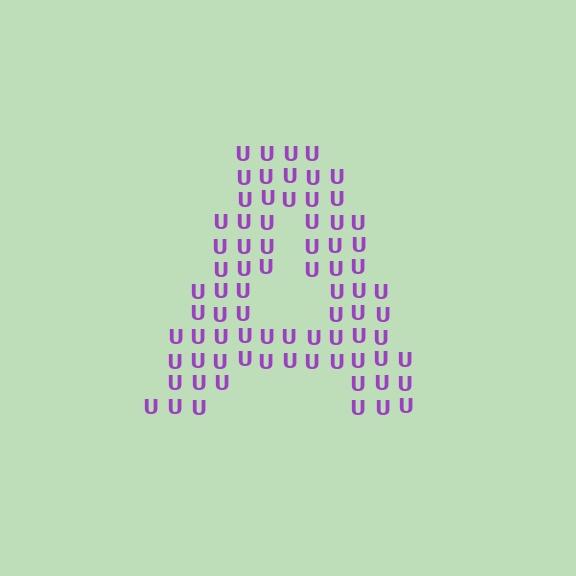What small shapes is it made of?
It is made of small letter U's.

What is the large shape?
The large shape is the letter A.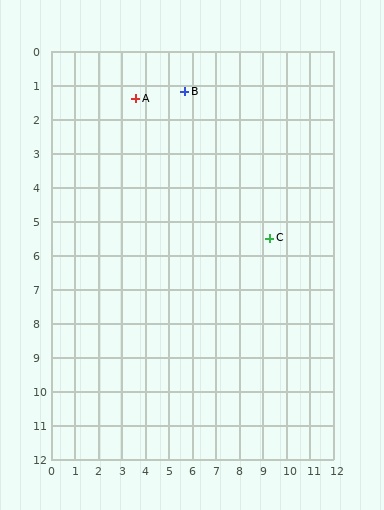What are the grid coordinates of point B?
Point B is at approximately (5.7, 1.2).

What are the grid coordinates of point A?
Point A is at approximately (3.6, 1.4).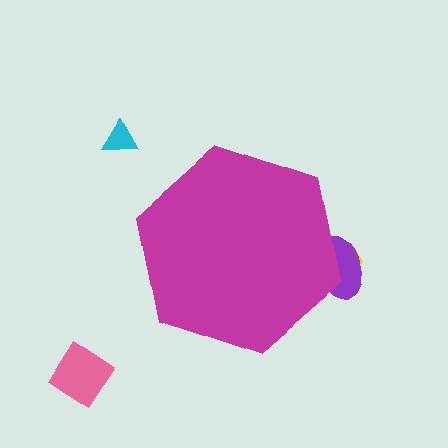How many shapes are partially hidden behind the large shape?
2 shapes are partially hidden.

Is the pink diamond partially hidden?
No, the pink diamond is fully visible.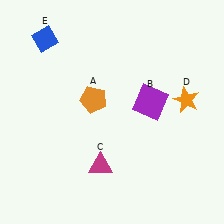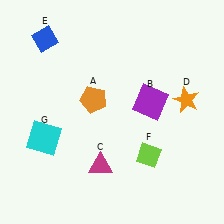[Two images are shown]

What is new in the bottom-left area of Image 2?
A cyan square (G) was added in the bottom-left area of Image 2.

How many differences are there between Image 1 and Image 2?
There are 2 differences between the two images.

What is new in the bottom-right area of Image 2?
A lime diamond (F) was added in the bottom-right area of Image 2.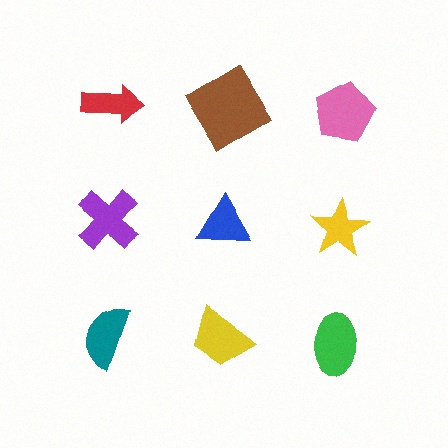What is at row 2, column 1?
A purple cross.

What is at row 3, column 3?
A green ellipse.